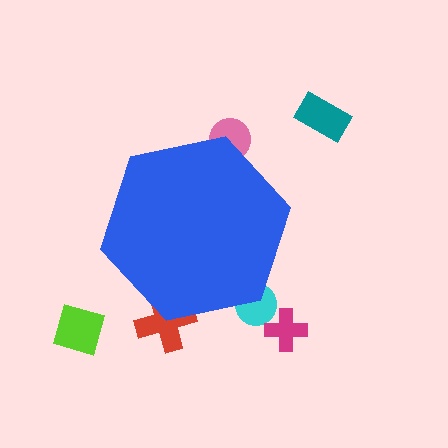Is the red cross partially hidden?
Yes, the red cross is partially hidden behind the blue hexagon.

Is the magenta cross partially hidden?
No, the magenta cross is fully visible.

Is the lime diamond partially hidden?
No, the lime diamond is fully visible.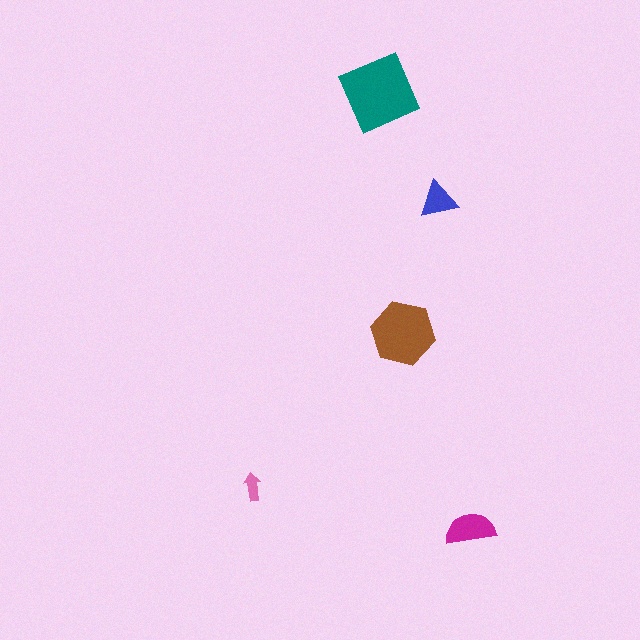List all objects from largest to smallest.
The teal diamond, the brown hexagon, the magenta semicircle, the blue triangle, the pink arrow.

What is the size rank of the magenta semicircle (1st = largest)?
3rd.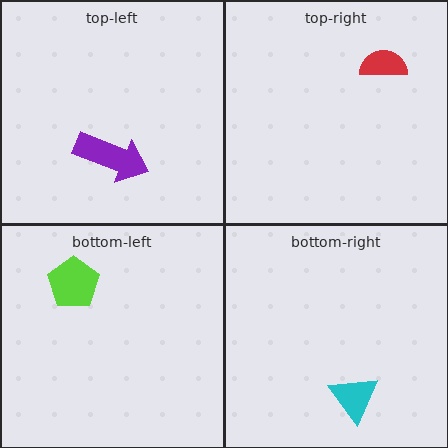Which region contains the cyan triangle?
The bottom-right region.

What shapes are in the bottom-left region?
The lime pentagon.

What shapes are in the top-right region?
The red semicircle.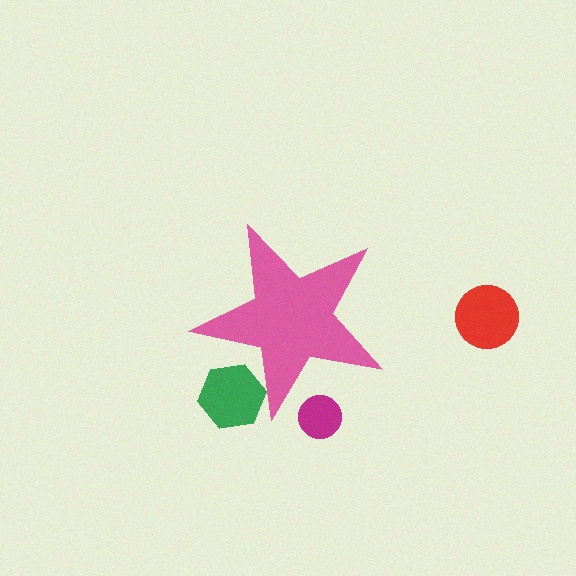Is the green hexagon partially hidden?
Yes, the green hexagon is partially hidden behind the pink star.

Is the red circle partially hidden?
No, the red circle is fully visible.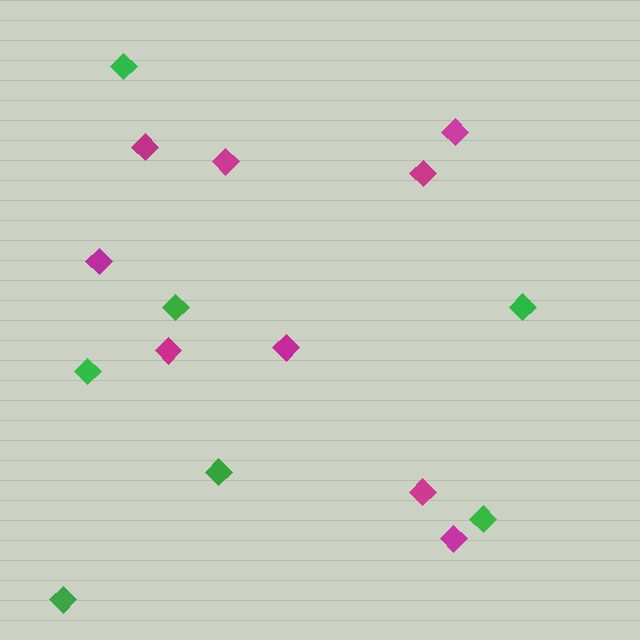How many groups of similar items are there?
There are 2 groups: one group of green diamonds (7) and one group of magenta diamonds (9).